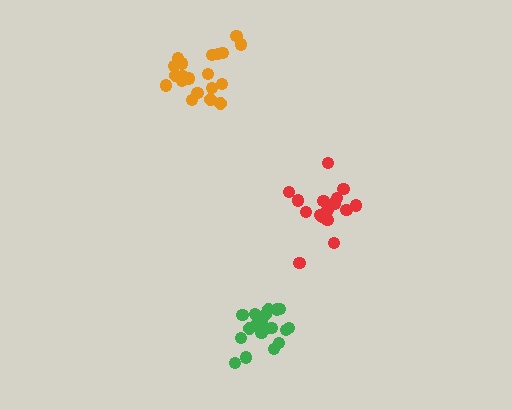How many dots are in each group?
Group 1: 21 dots, Group 2: 17 dots, Group 3: 21 dots (59 total).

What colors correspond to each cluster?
The clusters are colored: orange, red, green.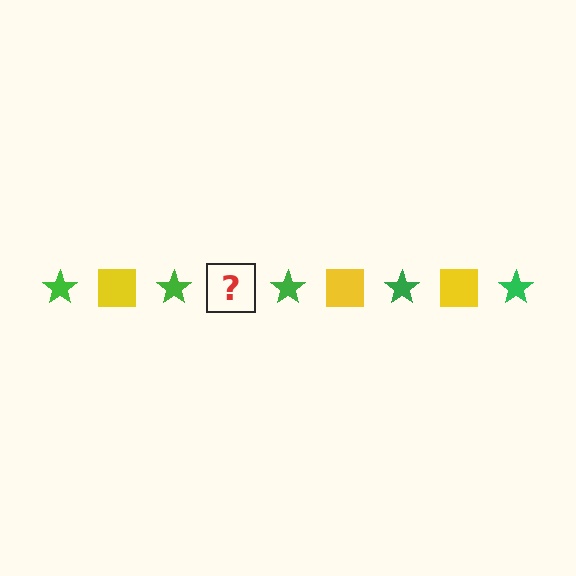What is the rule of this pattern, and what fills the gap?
The rule is that the pattern alternates between green star and yellow square. The gap should be filled with a yellow square.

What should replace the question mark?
The question mark should be replaced with a yellow square.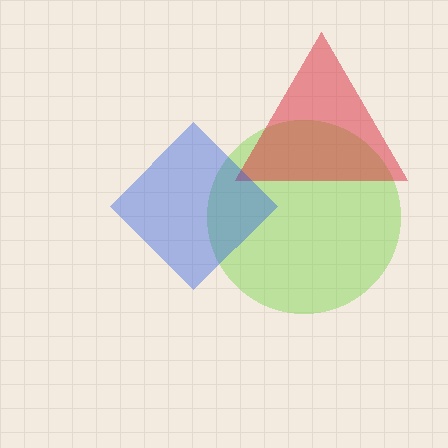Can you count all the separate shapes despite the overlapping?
Yes, there are 3 separate shapes.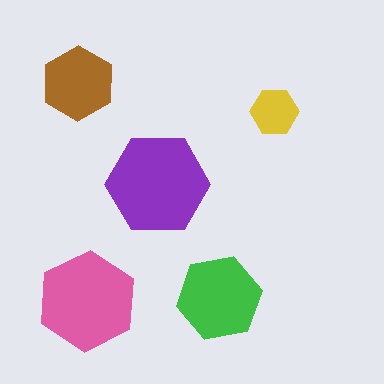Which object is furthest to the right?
The yellow hexagon is rightmost.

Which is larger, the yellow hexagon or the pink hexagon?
The pink one.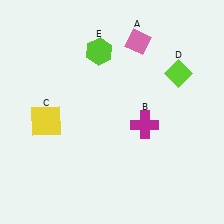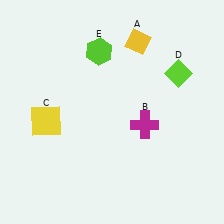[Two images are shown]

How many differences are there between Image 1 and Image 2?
There is 1 difference between the two images.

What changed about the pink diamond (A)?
In Image 1, A is pink. In Image 2, it changed to yellow.